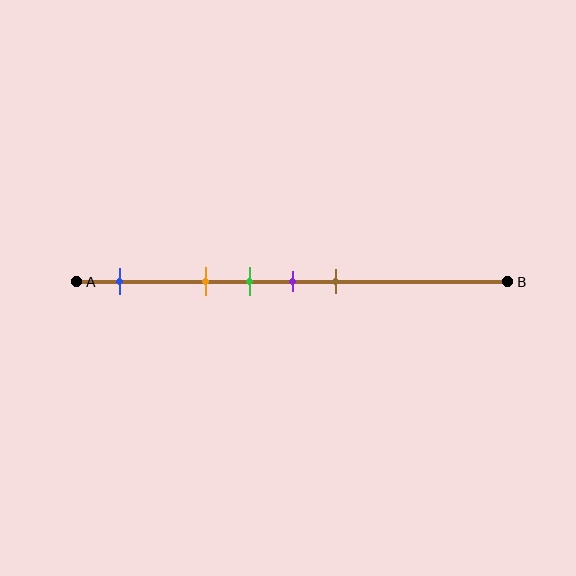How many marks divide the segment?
There are 5 marks dividing the segment.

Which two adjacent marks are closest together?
The green and purple marks are the closest adjacent pair.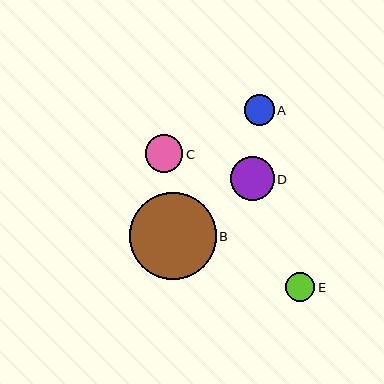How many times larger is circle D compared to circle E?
Circle D is approximately 1.5 times the size of circle E.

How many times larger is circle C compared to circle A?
Circle C is approximately 1.2 times the size of circle A.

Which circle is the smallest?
Circle E is the smallest with a size of approximately 29 pixels.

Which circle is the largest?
Circle B is the largest with a size of approximately 87 pixels.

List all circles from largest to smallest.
From largest to smallest: B, D, C, A, E.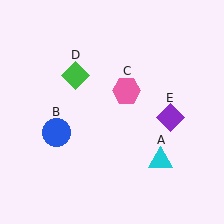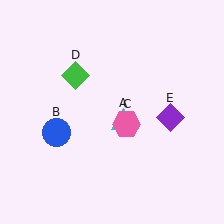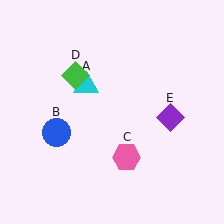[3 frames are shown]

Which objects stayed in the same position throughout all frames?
Blue circle (object B) and green diamond (object D) and purple diamond (object E) remained stationary.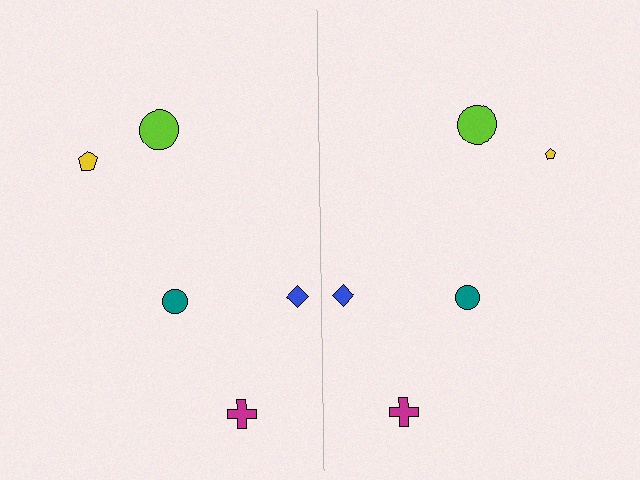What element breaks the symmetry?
The yellow pentagon on the right side has a different size than its mirror counterpart.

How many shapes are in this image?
There are 10 shapes in this image.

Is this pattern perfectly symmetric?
No, the pattern is not perfectly symmetric. The yellow pentagon on the right side has a different size than its mirror counterpart.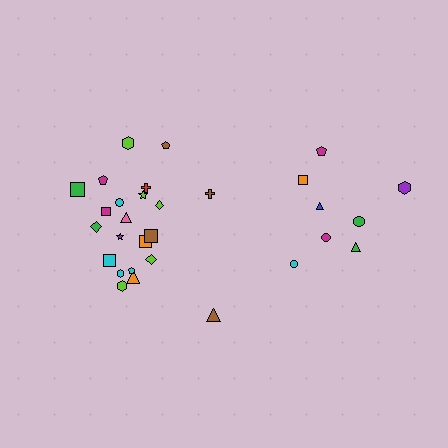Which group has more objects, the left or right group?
The left group.